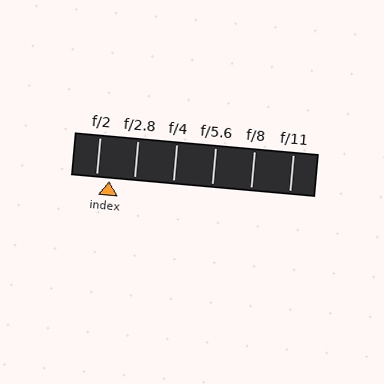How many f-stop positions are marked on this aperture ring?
There are 6 f-stop positions marked.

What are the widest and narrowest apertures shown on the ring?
The widest aperture shown is f/2 and the narrowest is f/11.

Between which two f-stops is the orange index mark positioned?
The index mark is between f/2 and f/2.8.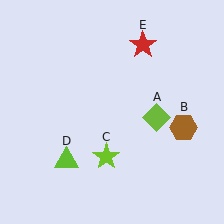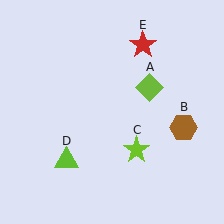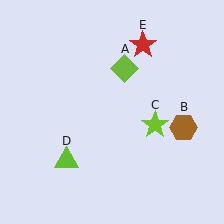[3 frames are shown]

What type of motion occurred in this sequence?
The lime diamond (object A), lime star (object C) rotated counterclockwise around the center of the scene.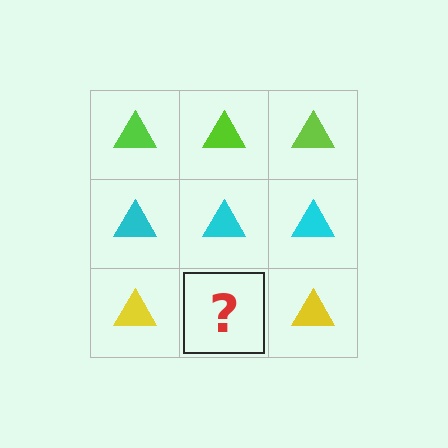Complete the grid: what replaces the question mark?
The question mark should be replaced with a yellow triangle.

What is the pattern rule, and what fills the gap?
The rule is that each row has a consistent color. The gap should be filled with a yellow triangle.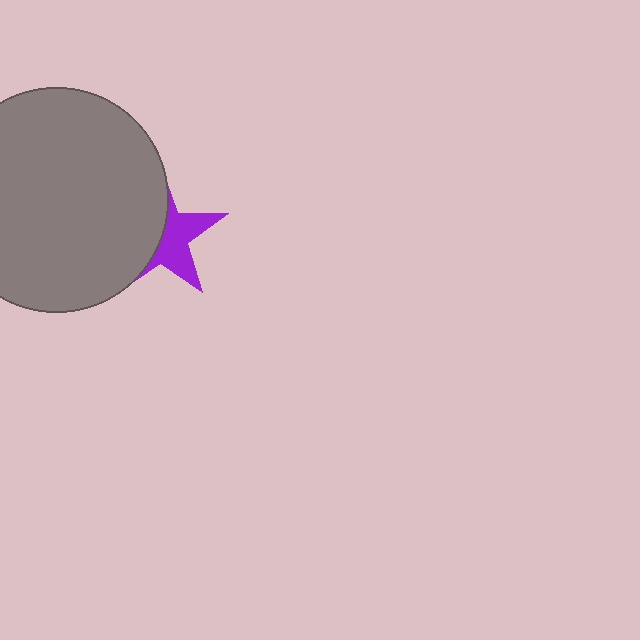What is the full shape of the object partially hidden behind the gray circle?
The partially hidden object is a purple star.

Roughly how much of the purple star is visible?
About half of it is visible (roughly 46%).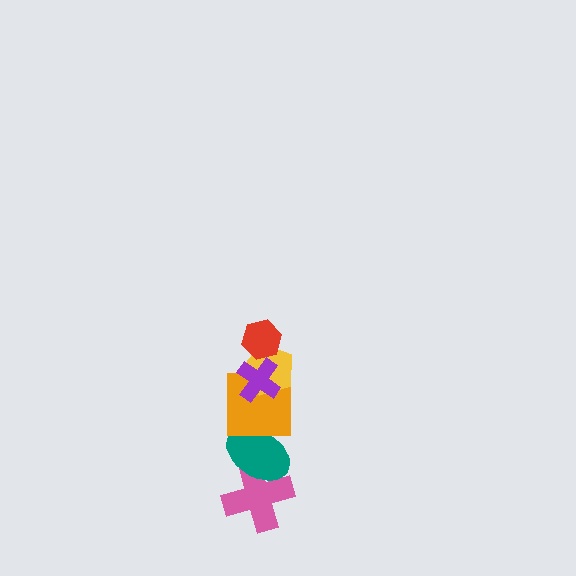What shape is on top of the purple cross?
The red hexagon is on top of the purple cross.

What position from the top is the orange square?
The orange square is 4th from the top.